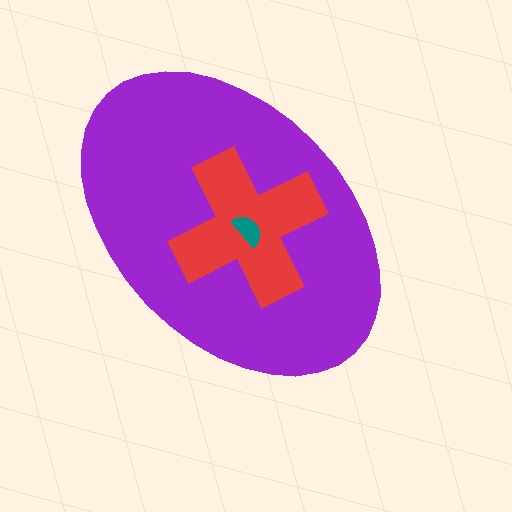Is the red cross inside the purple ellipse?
Yes.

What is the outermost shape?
The purple ellipse.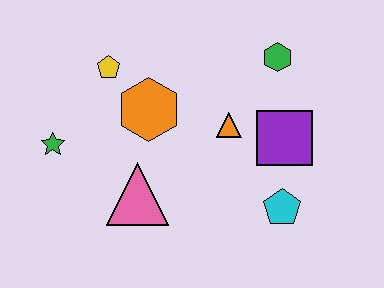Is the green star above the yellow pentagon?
No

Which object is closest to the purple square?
The orange triangle is closest to the purple square.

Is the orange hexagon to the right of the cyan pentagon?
No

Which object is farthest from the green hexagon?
The green star is farthest from the green hexagon.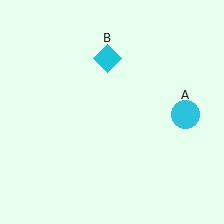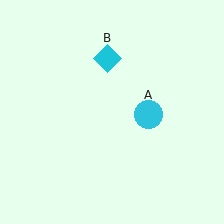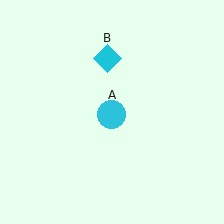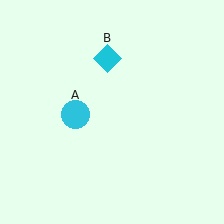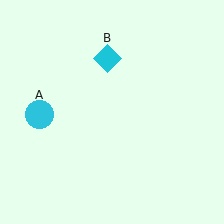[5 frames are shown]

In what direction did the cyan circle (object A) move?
The cyan circle (object A) moved left.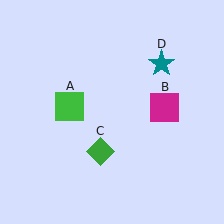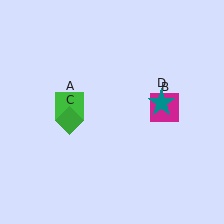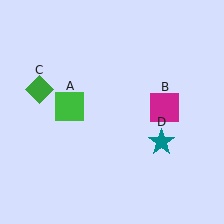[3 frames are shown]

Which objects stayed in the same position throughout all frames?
Green square (object A) and magenta square (object B) remained stationary.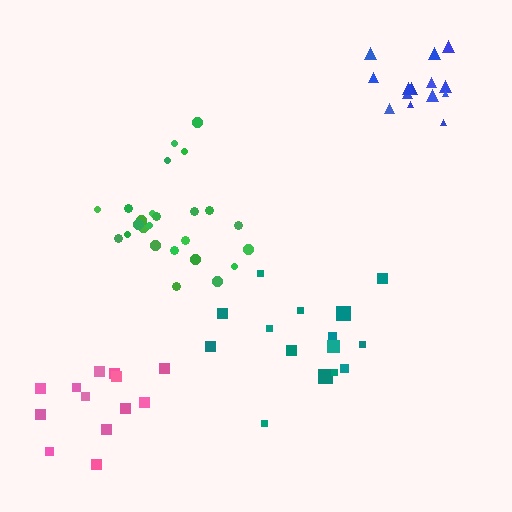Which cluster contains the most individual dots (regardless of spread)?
Green (26).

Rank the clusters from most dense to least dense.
green, blue, pink, teal.